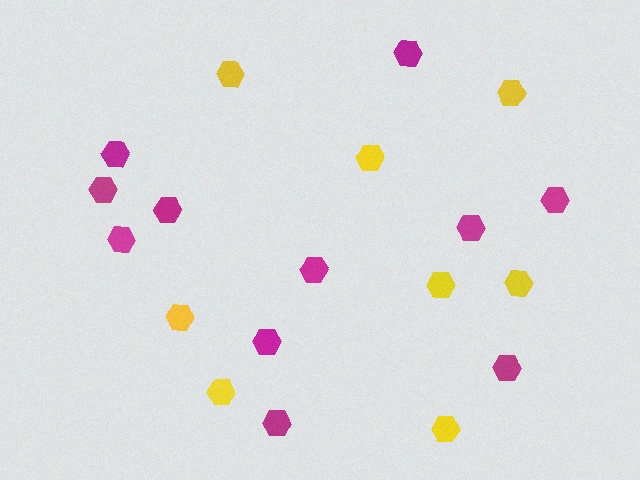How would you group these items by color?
There are 2 groups: one group of yellow hexagons (8) and one group of magenta hexagons (11).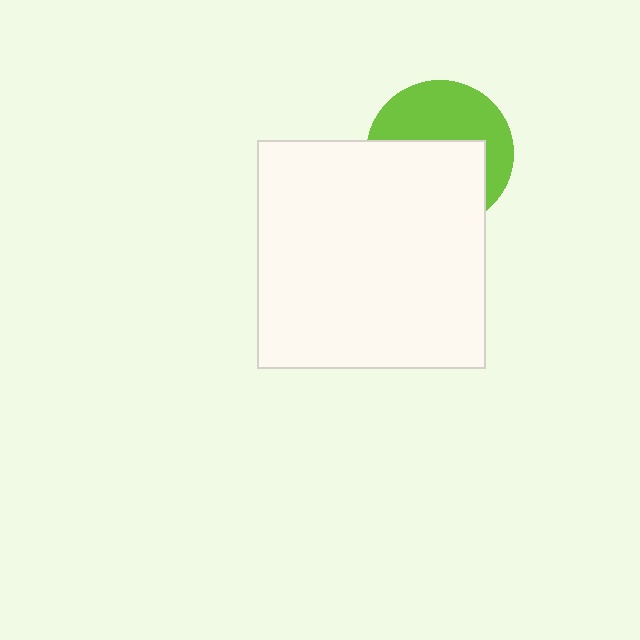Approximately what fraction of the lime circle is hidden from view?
Roughly 53% of the lime circle is hidden behind the white square.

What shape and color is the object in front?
The object in front is a white square.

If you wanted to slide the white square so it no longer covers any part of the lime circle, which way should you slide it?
Slide it down — that is the most direct way to separate the two shapes.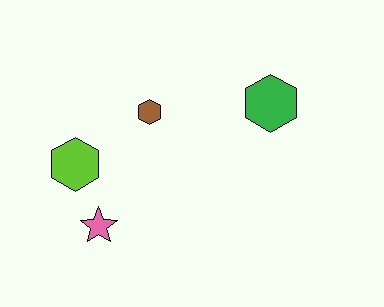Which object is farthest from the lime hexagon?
The green hexagon is farthest from the lime hexagon.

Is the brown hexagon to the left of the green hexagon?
Yes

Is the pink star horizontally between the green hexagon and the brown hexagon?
No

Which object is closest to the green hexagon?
The brown hexagon is closest to the green hexagon.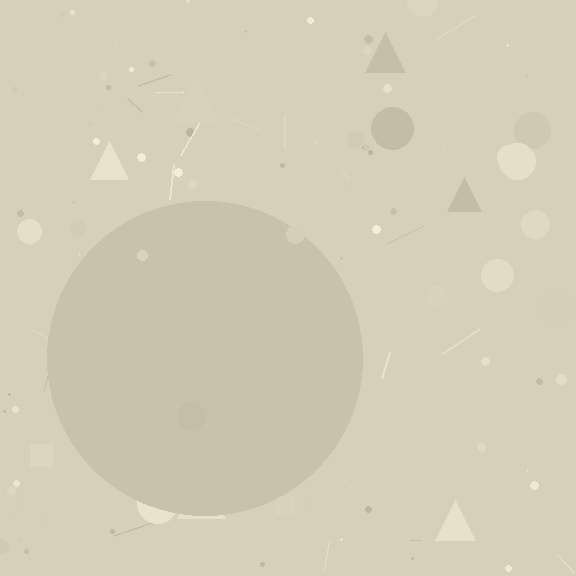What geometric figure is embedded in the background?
A circle is embedded in the background.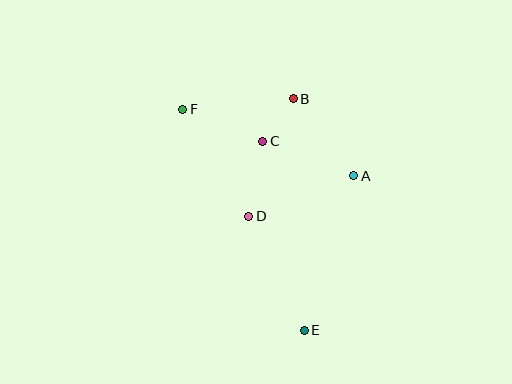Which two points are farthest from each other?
Points E and F are farthest from each other.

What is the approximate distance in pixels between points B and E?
The distance between B and E is approximately 232 pixels.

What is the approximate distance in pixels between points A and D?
The distance between A and D is approximately 113 pixels.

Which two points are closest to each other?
Points B and C are closest to each other.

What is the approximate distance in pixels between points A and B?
The distance between A and B is approximately 98 pixels.